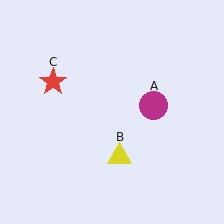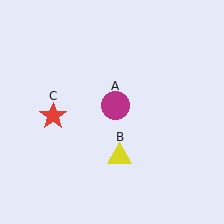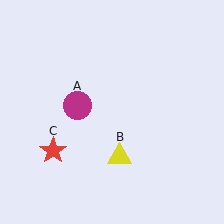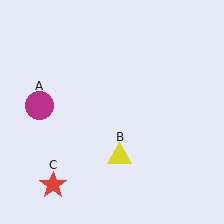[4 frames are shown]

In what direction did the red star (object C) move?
The red star (object C) moved down.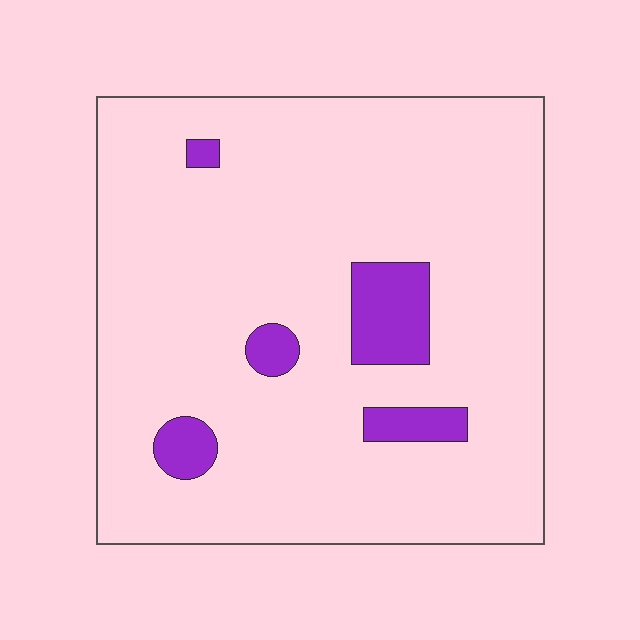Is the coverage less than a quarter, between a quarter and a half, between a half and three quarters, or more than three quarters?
Less than a quarter.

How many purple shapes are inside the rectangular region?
5.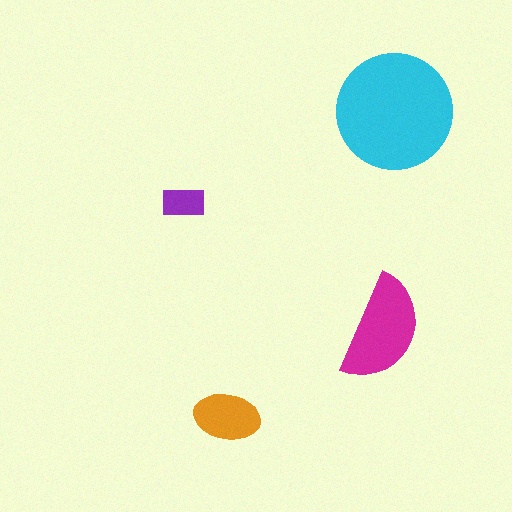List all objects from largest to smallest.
The cyan circle, the magenta semicircle, the orange ellipse, the purple rectangle.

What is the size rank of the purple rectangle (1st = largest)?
4th.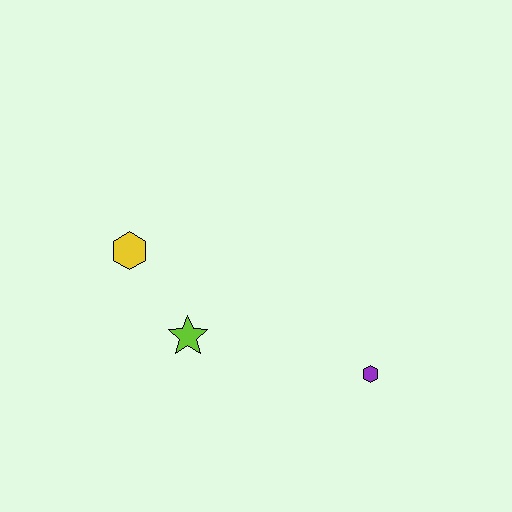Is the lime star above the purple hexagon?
Yes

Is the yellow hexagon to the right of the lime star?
No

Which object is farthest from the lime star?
The purple hexagon is farthest from the lime star.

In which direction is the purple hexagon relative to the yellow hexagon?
The purple hexagon is to the right of the yellow hexagon.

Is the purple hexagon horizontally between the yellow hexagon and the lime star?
No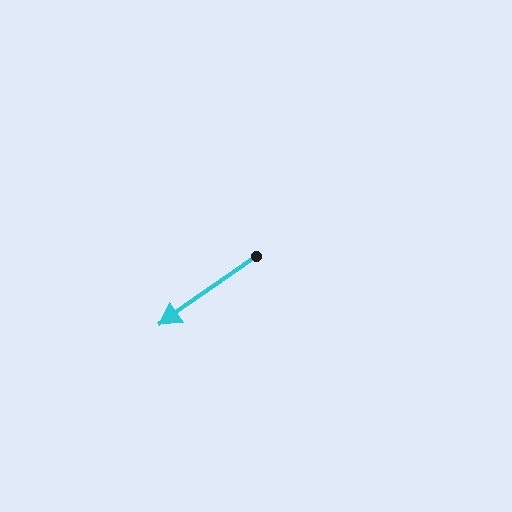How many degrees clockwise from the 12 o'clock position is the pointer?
Approximately 235 degrees.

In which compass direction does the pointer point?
Southwest.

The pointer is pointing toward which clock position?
Roughly 8 o'clock.